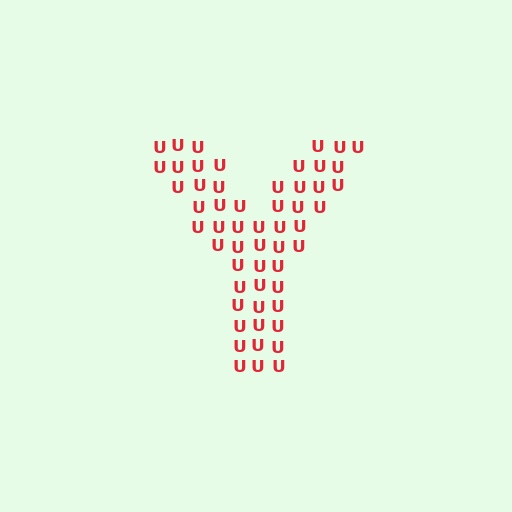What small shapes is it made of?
It is made of small letter U's.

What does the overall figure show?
The overall figure shows the letter Y.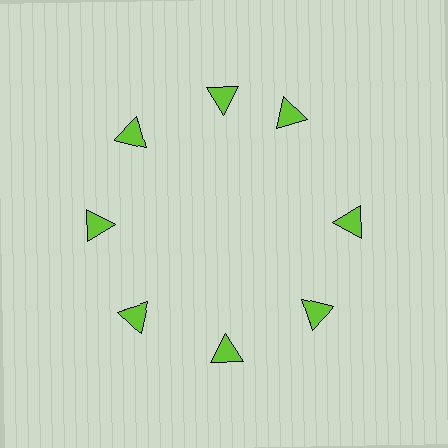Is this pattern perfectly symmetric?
No. The 8 lime triangles are arranged in a ring, but one element near the 2 o'clock position is rotated out of alignment along the ring, breaking the 8-fold rotational symmetry.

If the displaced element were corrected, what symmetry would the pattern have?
It would have 8-fold rotational symmetry — the pattern would map onto itself every 45 degrees.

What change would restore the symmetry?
The symmetry would be restored by rotating it back into even spacing with its neighbors so that all 8 triangles sit at equal angles and equal distance from the center.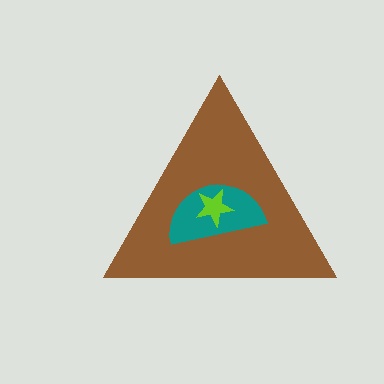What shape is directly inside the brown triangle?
The teal semicircle.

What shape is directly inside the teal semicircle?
The lime star.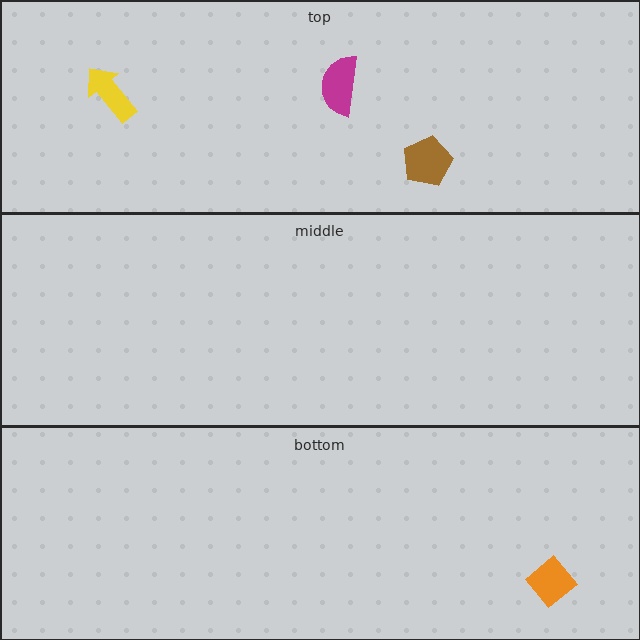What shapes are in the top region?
The yellow arrow, the magenta semicircle, the brown pentagon.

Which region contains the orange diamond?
The bottom region.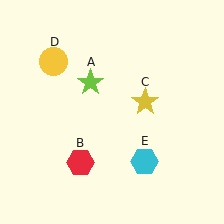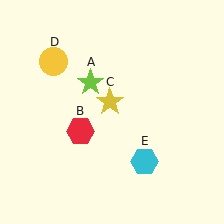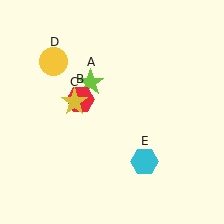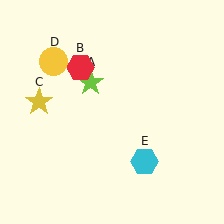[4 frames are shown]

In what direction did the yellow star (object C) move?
The yellow star (object C) moved left.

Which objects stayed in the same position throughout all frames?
Lime star (object A) and yellow circle (object D) and cyan hexagon (object E) remained stationary.